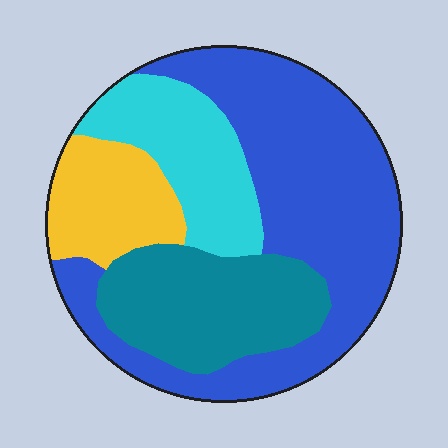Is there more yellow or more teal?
Teal.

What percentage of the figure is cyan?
Cyan takes up about one sixth (1/6) of the figure.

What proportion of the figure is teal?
Teal covers around 20% of the figure.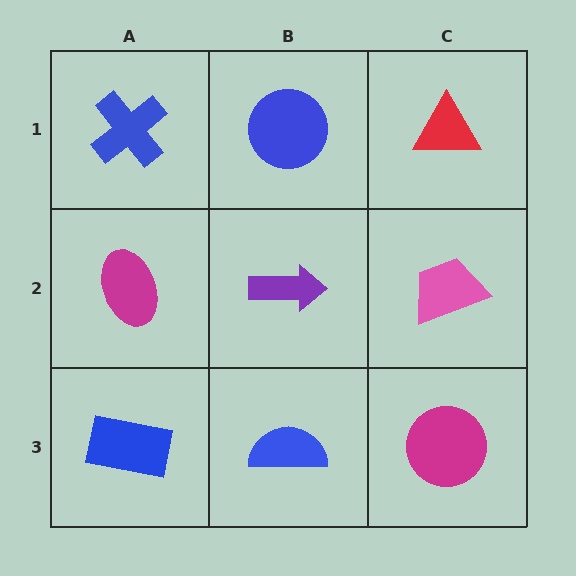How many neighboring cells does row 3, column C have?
2.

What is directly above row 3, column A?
A magenta ellipse.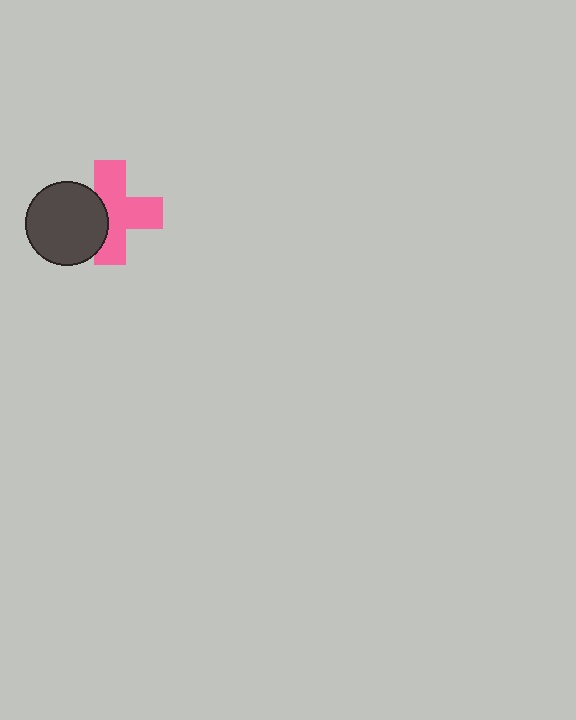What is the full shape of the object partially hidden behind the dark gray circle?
The partially hidden object is a pink cross.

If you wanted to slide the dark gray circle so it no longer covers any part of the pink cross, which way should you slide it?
Slide it left — that is the most direct way to separate the two shapes.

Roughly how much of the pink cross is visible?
Most of it is visible (roughly 68%).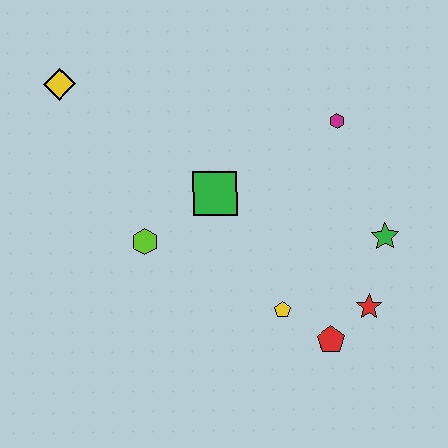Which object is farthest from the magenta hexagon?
The yellow diamond is farthest from the magenta hexagon.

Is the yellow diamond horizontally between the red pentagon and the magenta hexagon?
No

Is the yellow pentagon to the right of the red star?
No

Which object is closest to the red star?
The red pentagon is closest to the red star.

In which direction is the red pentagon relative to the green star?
The red pentagon is below the green star.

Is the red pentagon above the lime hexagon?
No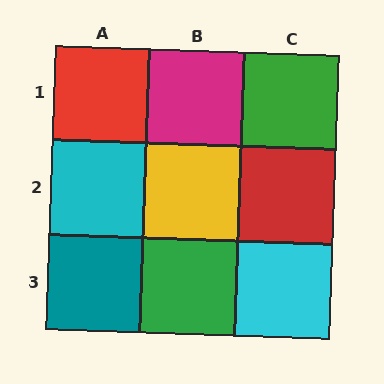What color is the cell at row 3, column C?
Cyan.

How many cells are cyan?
2 cells are cyan.